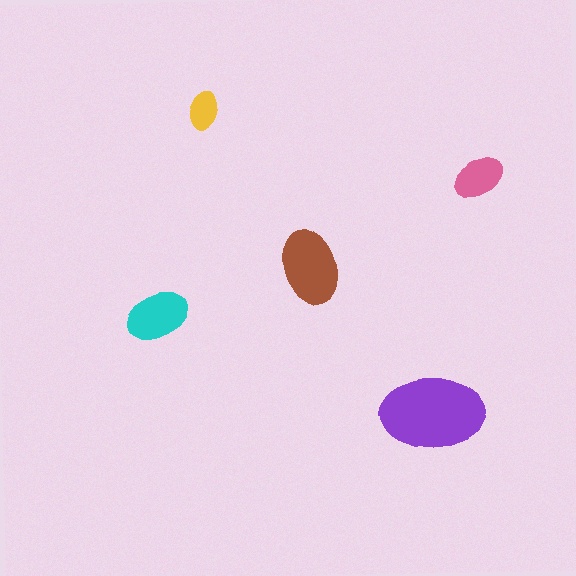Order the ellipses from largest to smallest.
the purple one, the brown one, the cyan one, the pink one, the yellow one.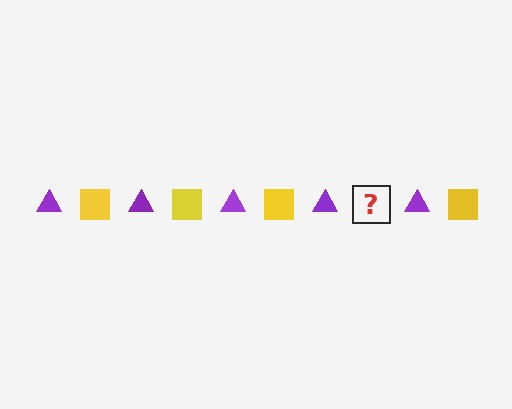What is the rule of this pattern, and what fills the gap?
The rule is that the pattern alternates between purple triangle and yellow square. The gap should be filled with a yellow square.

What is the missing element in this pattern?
The missing element is a yellow square.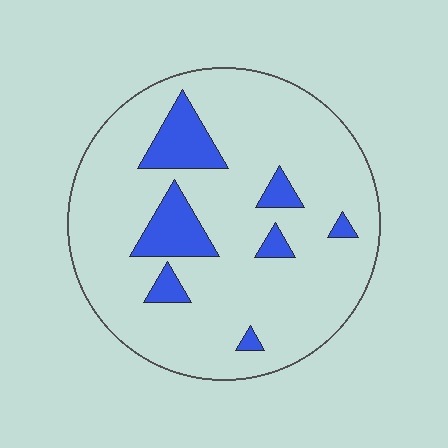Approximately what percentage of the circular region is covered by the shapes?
Approximately 15%.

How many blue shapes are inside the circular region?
7.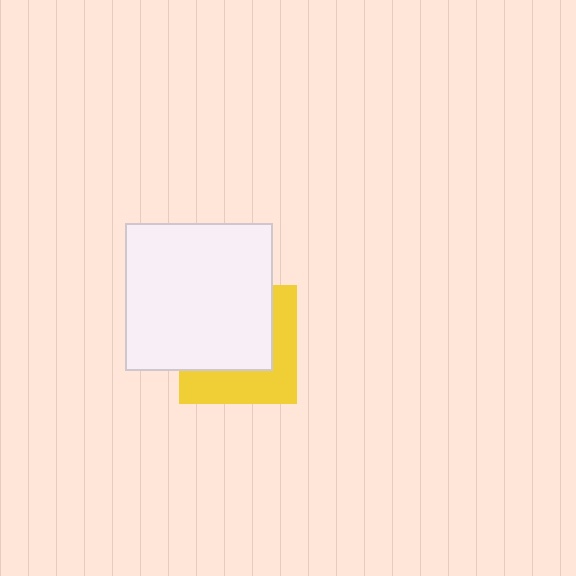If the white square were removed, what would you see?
You would see the complete yellow square.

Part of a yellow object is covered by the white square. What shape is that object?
It is a square.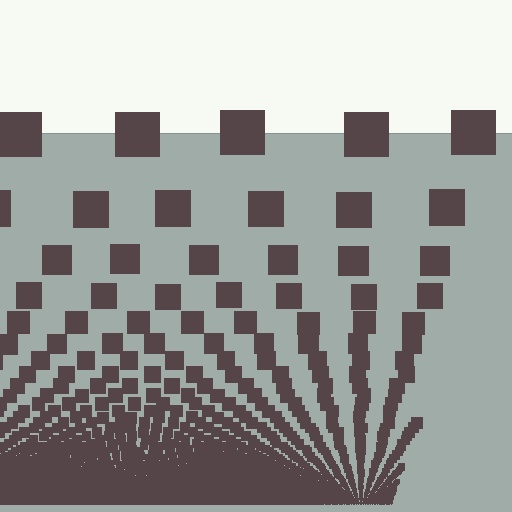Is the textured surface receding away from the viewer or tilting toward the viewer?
The surface appears to tilt toward the viewer. Texture elements get larger and sparser toward the top.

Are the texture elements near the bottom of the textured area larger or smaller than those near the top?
Smaller. The gradient is inverted — elements near the bottom are smaller and denser.